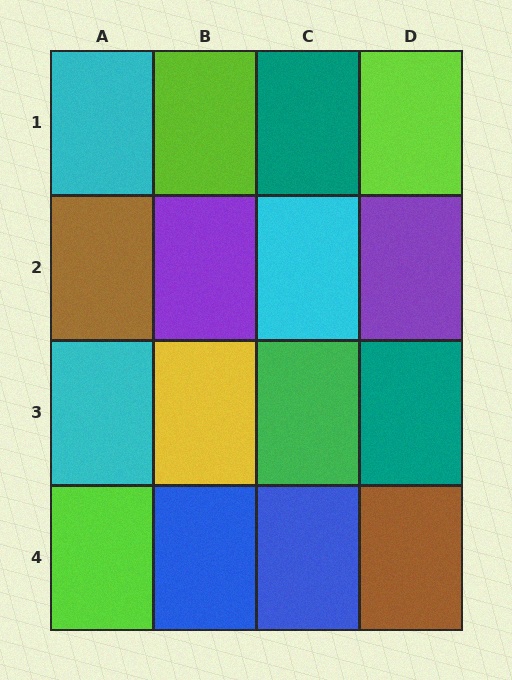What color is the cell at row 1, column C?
Teal.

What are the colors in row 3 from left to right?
Cyan, yellow, green, teal.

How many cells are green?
1 cell is green.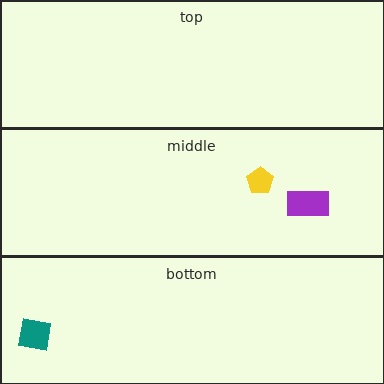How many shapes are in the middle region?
2.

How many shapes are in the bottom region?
1.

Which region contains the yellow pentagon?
The middle region.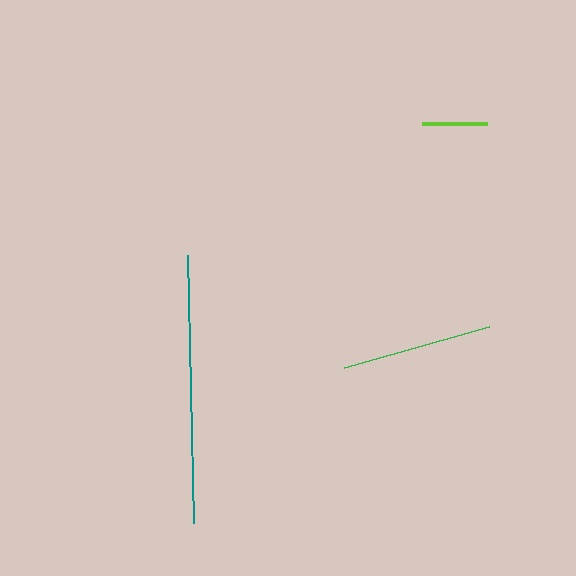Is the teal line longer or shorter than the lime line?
The teal line is longer than the lime line.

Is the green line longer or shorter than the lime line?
The green line is longer than the lime line.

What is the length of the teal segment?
The teal segment is approximately 268 pixels long.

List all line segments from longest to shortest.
From longest to shortest: teal, green, lime.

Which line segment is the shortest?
The lime line is the shortest at approximately 64 pixels.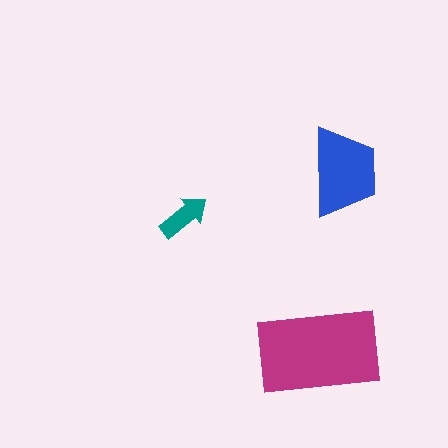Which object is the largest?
The magenta rectangle.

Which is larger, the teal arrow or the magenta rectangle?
The magenta rectangle.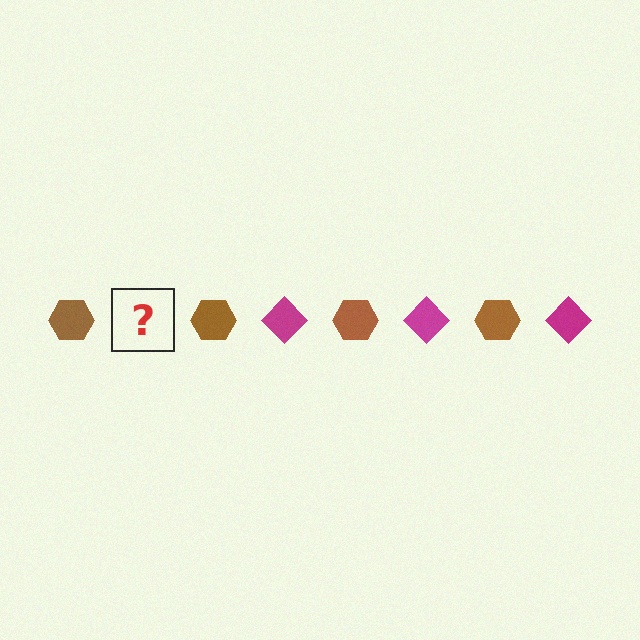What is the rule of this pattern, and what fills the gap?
The rule is that the pattern alternates between brown hexagon and magenta diamond. The gap should be filled with a magenta diamond.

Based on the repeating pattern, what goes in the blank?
The blank should be a magenta diamond.